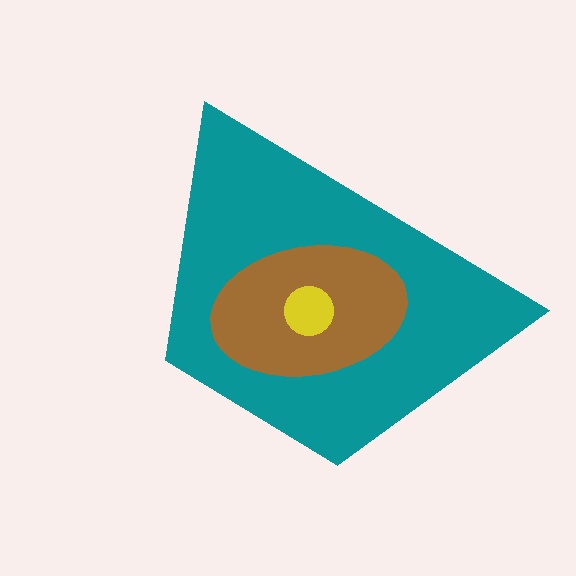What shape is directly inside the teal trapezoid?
The brown ellipse.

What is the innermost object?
The yellow circle.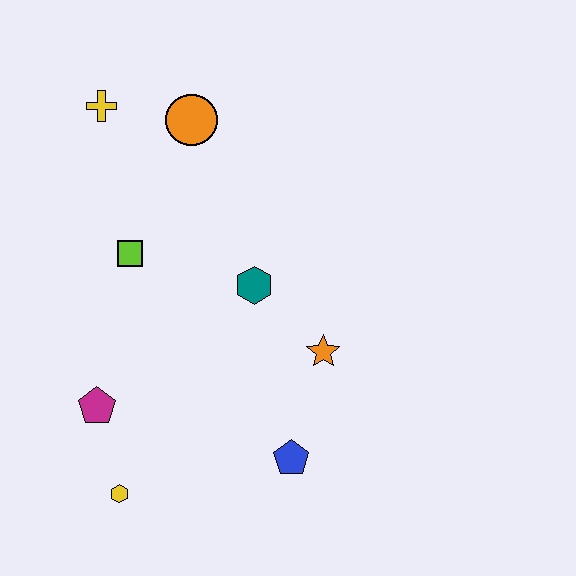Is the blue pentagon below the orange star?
Yes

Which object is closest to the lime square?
The teal hexagon is closest to the lime square.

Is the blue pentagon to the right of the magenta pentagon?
Yes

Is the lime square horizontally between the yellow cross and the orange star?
Yes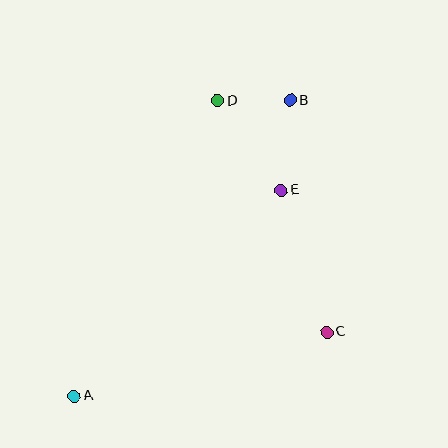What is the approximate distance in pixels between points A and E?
The distance between A and E is approximately 292 pixels.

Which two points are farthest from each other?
Points A and B are farthest from each other.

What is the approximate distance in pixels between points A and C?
The distance between A and C is approximately 261 pixels.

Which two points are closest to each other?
Points B and D are closest to each other.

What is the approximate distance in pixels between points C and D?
The distance between C and D is approximately 256 pixels.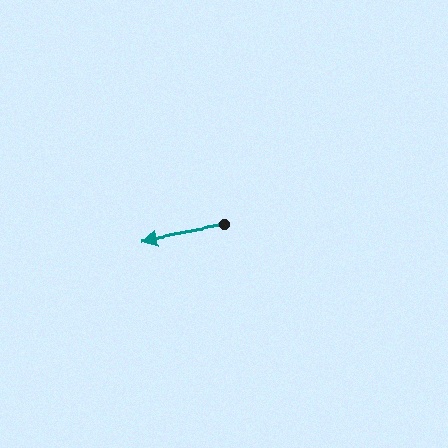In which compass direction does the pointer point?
West.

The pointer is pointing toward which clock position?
Roughly 9 o'clock.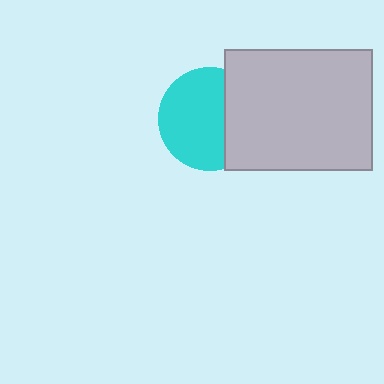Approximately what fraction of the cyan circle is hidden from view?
Roughly 34% of the cyan circle is hidden behind the light gray rectangle.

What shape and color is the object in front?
The object in front is a light gray rectangle.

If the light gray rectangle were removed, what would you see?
You would see the complete cyan circle.